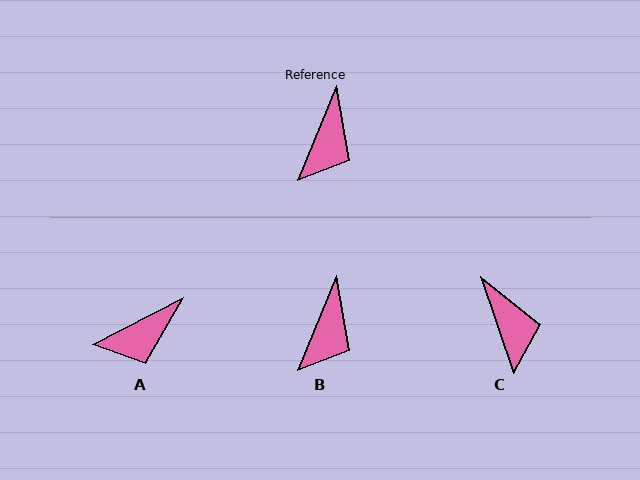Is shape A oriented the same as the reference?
No, it is off by about 40 degrees.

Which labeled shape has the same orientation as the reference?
B.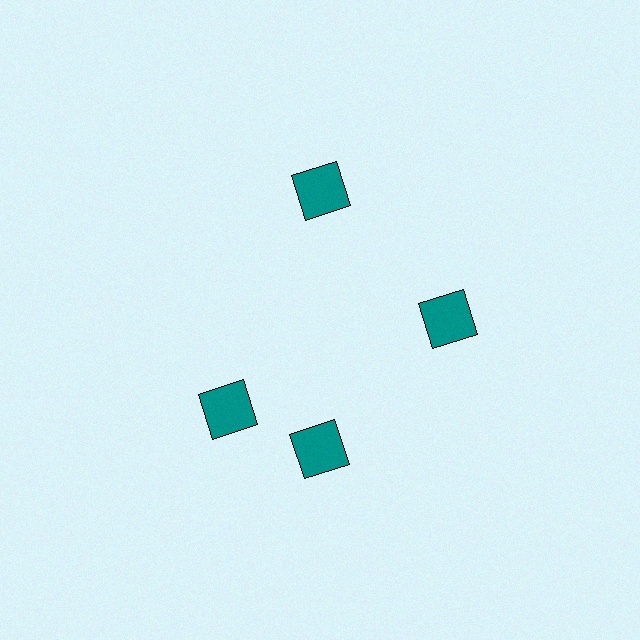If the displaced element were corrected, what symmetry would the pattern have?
It would have 4-fold rotational symmetry — the pattern would map onto itself every 90 degrees.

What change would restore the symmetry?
The symmetry would be restored by rotating it back into even spacing with its neighbors so that all 4 squares sit at equal angles and equal distance from the center.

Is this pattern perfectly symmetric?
No. The 4 teal squares are arranged in a ring, but one element near the 9 o'clock position is rotated out of alignment along the ring, breaking the 4-fold rotational symmetry.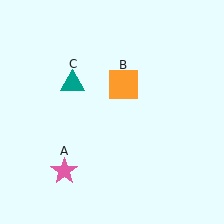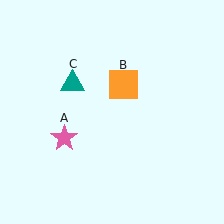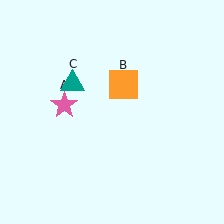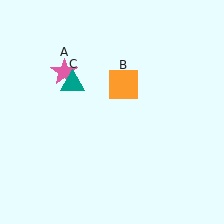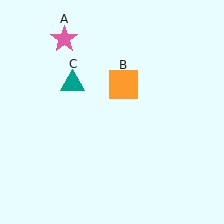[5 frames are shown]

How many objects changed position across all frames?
1 object changed position: pink star (object A).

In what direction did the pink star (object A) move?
The pink star (object A) moved up.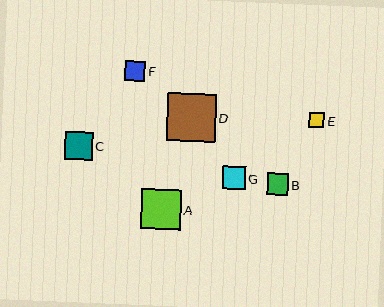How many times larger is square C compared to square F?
Square C is approximately 1.4 times the size of square F.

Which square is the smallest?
Square E is the smallest with a size of approximately 15 pixels.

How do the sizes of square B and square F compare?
Square B and square F are approximately the same size.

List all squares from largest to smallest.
From largest to smallest: D, A, C, G, B, F, E.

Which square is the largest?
Square D is the largest with a size of approximately 48 pixels.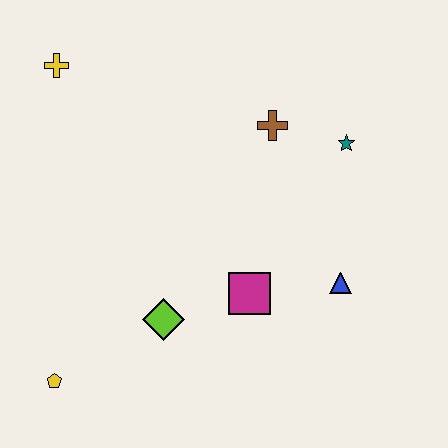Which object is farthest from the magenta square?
The yellow cross is farthest from the magenta square.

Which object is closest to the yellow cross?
The brown cross is closest to the yellow cross.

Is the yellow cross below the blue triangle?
No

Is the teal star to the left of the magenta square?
No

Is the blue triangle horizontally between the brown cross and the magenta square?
No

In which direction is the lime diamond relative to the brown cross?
The lime diamond is below the brown cross.